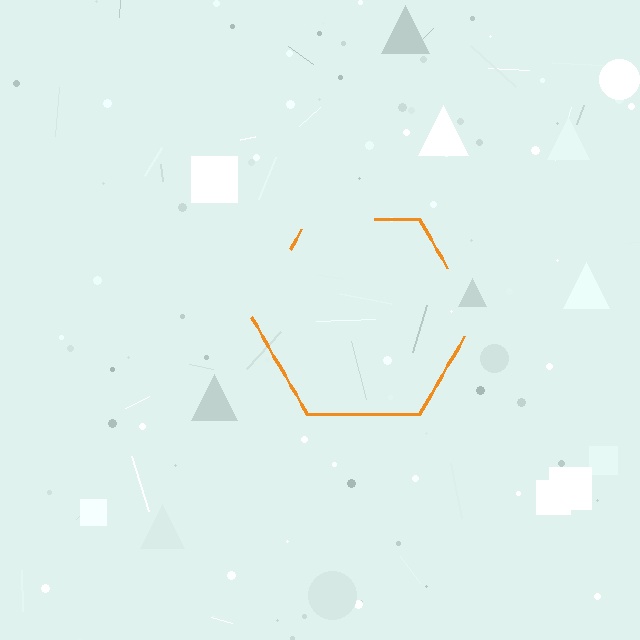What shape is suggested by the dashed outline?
The dashed outline suggests a hexagon.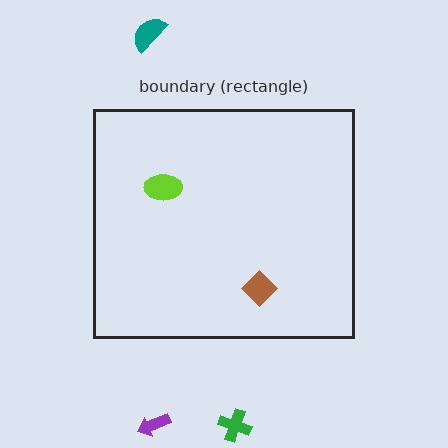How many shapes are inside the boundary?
2 inside, 3 outside.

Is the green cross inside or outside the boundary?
Outside.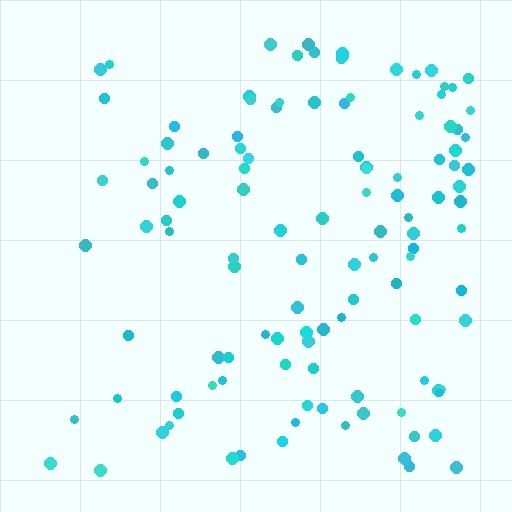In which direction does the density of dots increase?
From left to right, with the right side densest.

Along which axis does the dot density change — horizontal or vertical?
Horizontal.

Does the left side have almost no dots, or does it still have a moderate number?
Still a moderate number, just noticeably fewer than the right.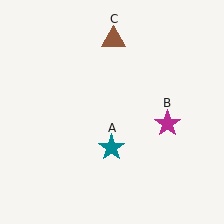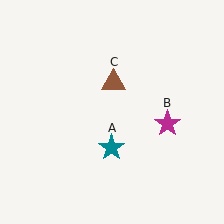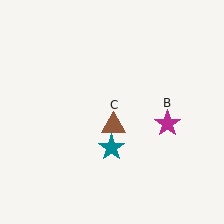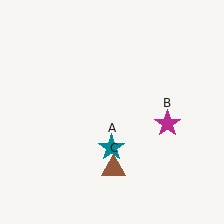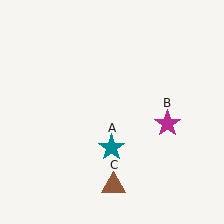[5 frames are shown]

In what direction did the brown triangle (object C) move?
The brown triangle (object C) moved down.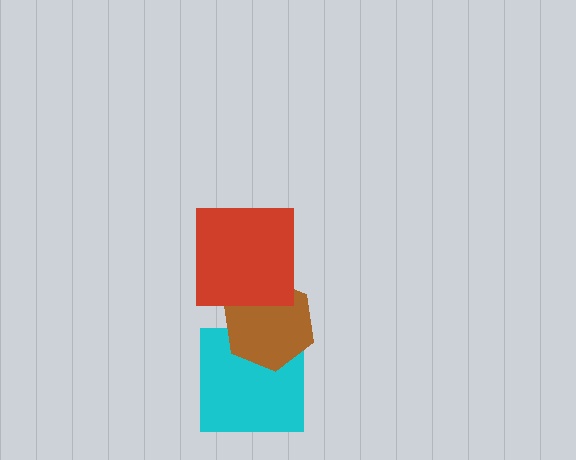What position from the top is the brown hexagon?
The brown hexagon is 2nd from the top.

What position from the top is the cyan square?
The cyan square is 3rd from the top.